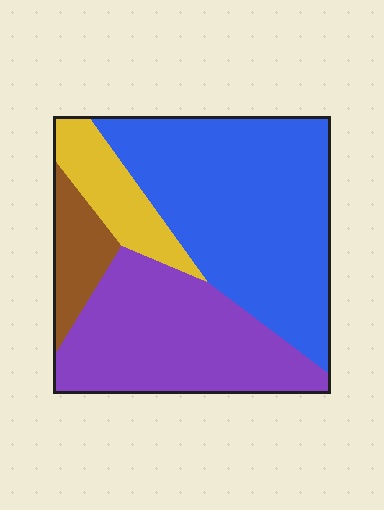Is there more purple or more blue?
Blue.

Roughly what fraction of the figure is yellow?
Yellow takes up less than a sixth of the figure.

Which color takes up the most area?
Blue, at roughly 45%.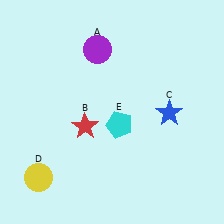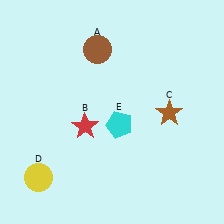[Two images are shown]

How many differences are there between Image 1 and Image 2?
There are 2 differences between the two images.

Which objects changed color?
A changed from purple to brown. C changed from blue to brown.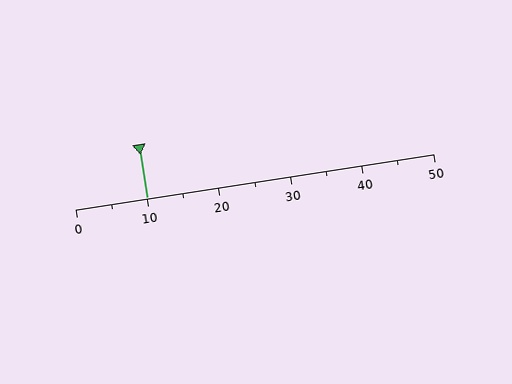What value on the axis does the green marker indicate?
The marker indicates approximately 10.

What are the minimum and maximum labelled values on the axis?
The axis runs from 0 to 50.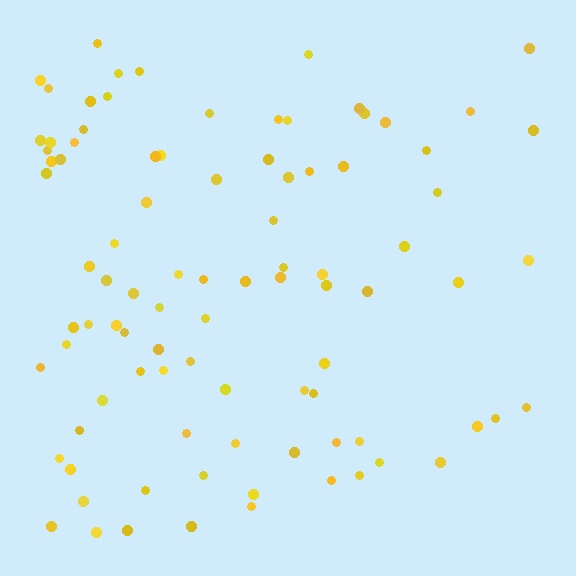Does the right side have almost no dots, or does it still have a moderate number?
Still a moderate number, just noticeably fewer than the left.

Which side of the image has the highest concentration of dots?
The left.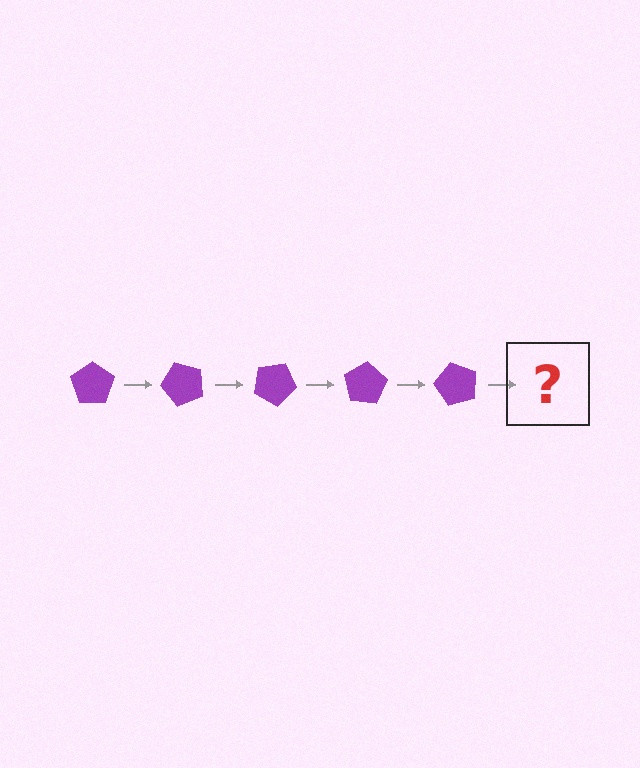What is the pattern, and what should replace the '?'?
The pattern is that the pentagon rotates 50 degrees each step. The '?' should be a purple pentagon rotated 250 degrees.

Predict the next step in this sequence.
The next step is a purple pentagon rotated 250 degrees.